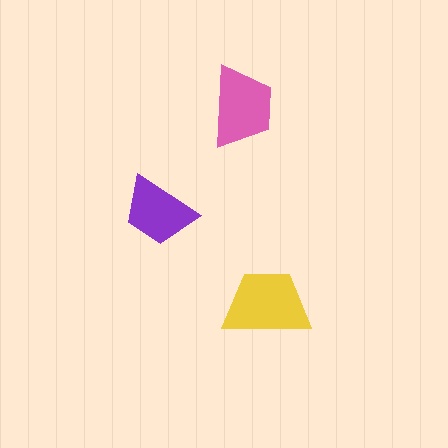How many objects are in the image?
There are 3 objects in the image.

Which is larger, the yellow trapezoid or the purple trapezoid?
The yellow one.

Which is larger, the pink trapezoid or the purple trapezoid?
The pink one.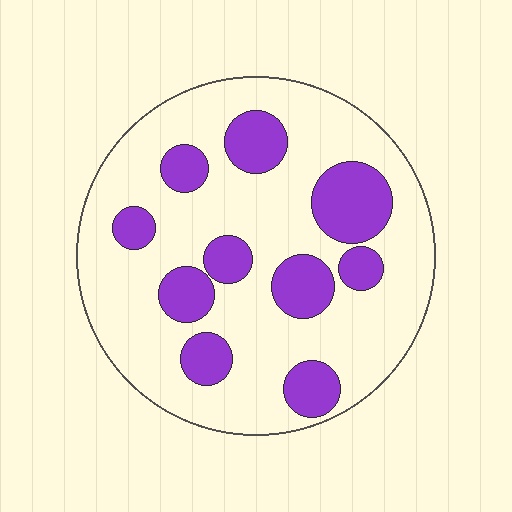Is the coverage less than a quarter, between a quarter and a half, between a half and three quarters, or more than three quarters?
Between a quarter and a half.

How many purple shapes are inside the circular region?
10.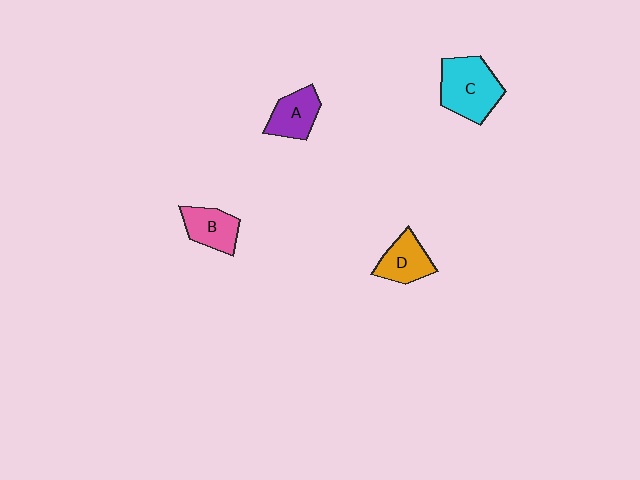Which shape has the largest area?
Shape C (cyan).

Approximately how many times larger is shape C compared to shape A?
Approximately 1.6 times.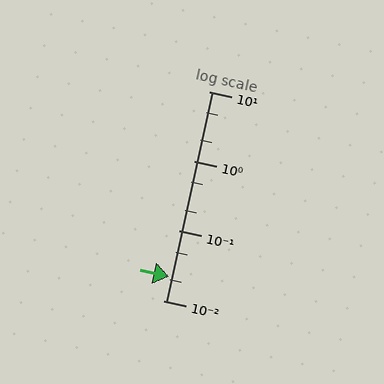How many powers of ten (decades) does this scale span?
The scale spans 3 decades, from 0.01 to 10.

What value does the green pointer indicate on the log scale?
The pointer indicates approximately 0.022.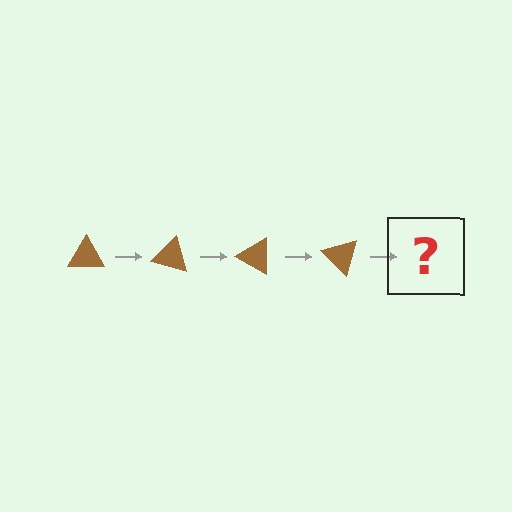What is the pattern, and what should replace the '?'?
The pattern is that the triangle rotates 15 degrees each step. The '?' should be a brown triangle rotated 60 degrees.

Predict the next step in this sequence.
The next step is a brown triangle rotated 60 degrees.